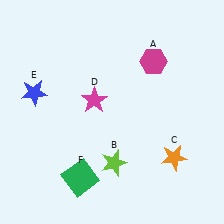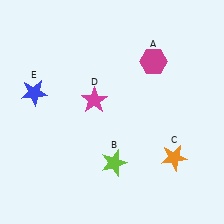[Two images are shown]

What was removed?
The green square (F) was removed in Image 2.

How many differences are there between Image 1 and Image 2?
There is 1 difference between the two images.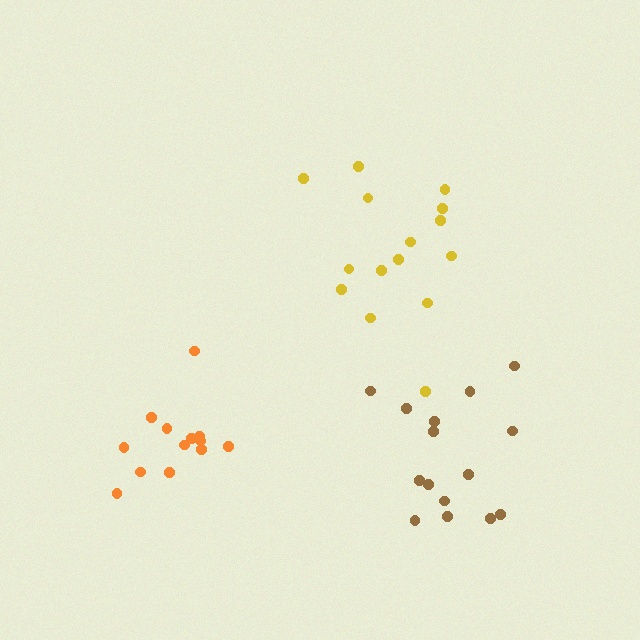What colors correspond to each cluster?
The clusters are colored: yellow, brown, orange.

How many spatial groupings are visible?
There are 3 spatial groupings.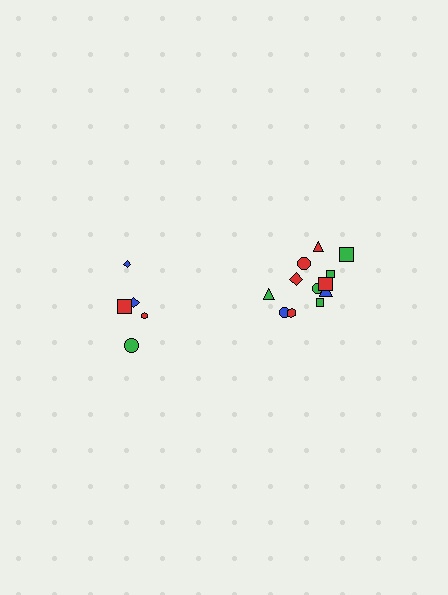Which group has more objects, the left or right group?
The right group.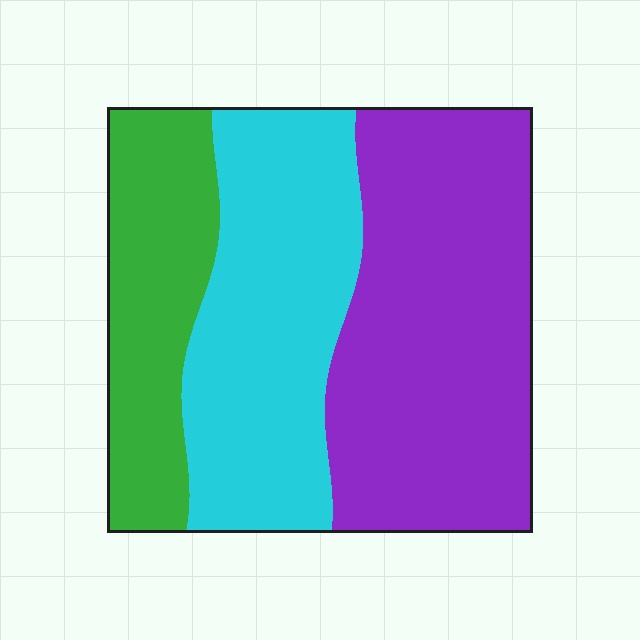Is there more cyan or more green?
Cyan.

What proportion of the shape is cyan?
Cyan covers 34% of the shape.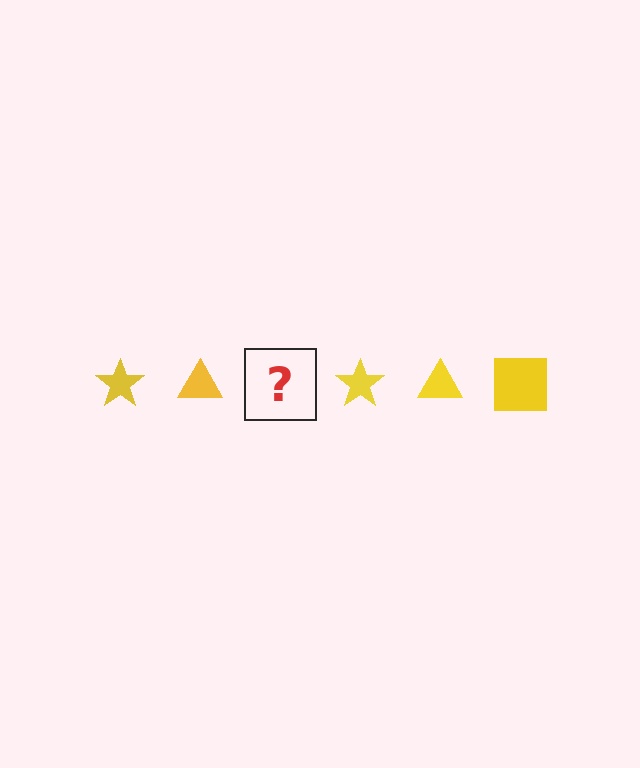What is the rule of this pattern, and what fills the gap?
The rule is that the pattern cycles through star, triangle, square shapes in yellow. The gap should be filled with a yellow square.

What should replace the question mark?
The question mark should be replaced with a yellow square.